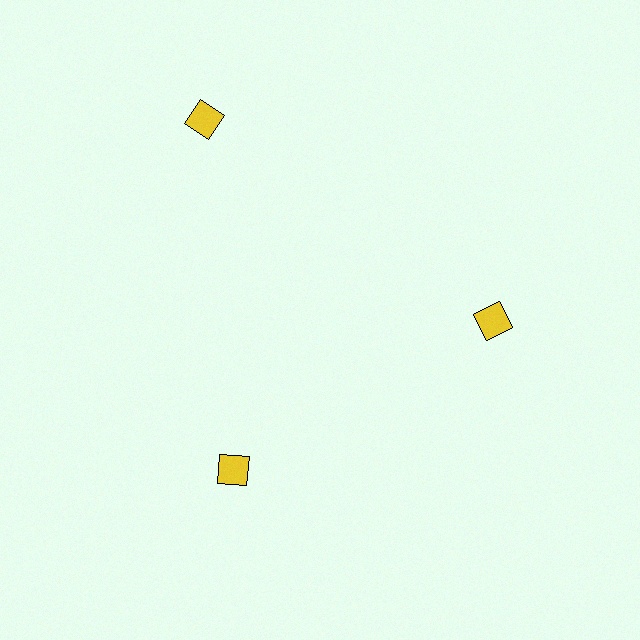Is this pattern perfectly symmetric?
No. The 3 yellow squares are arranged in a ring, but one element near the 11 o'clock position is pushed outward from the center, breaking the 3-fold rotational symmetry.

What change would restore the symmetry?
The symmetry would be restored by moving it inward, back onto the ring so that all 3 squares sit at equal angles and equal distance from the center.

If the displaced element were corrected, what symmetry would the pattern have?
It would have 3-fold rotational symmetry — the pattern would map onto itself every 120 degrees.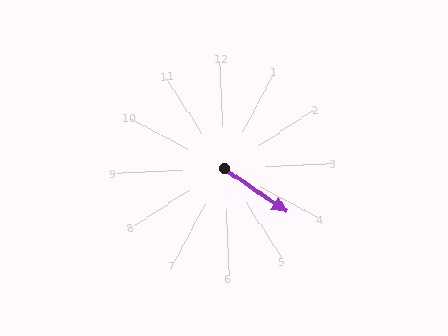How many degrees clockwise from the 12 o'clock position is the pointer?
Approximately 127 degrees.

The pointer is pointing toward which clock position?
Roughly 4 o'clock.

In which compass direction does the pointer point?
Southeast.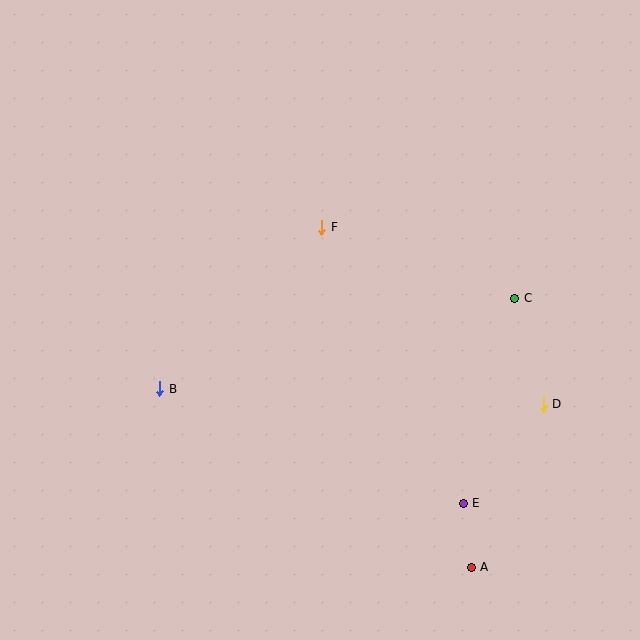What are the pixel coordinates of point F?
Point F is at (322, 227).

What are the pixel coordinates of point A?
Point A is at (471, 567).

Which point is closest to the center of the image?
Point F at (322, 227) is closest to the center.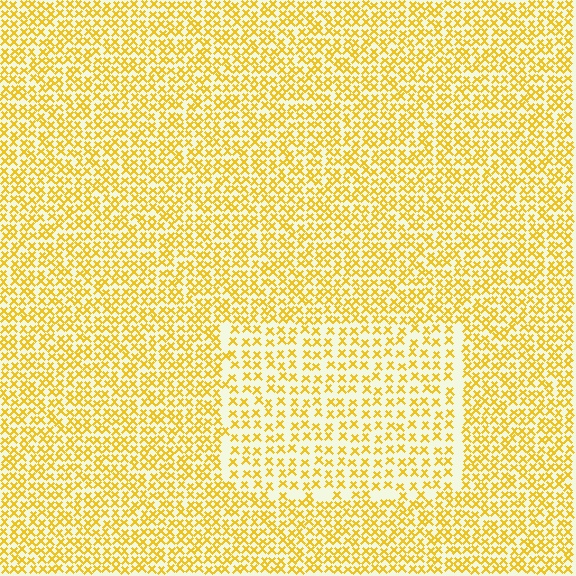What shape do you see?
I see a rectangle.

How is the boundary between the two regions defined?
The boundary is defined by a change in element density (approximately 1.7x ratio). All elements are the same color, size, and shape.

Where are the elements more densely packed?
The elements are more densely packed outside the rectangle boundary.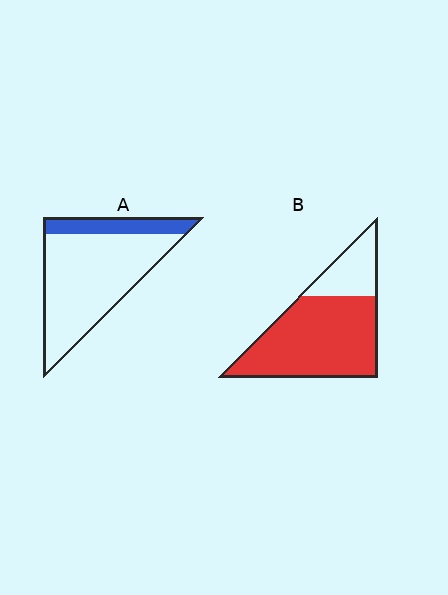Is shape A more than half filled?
No.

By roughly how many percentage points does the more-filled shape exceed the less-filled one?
By roughly 55 percentage points (B over A).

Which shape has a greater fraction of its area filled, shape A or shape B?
Shape B.